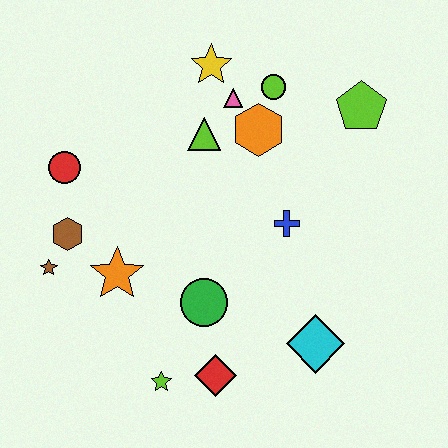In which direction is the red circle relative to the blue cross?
The red circle is to the left of the blue cross.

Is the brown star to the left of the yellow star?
Yes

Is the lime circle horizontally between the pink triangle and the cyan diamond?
Yes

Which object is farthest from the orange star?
The lime pentagon is farthest from the orange star.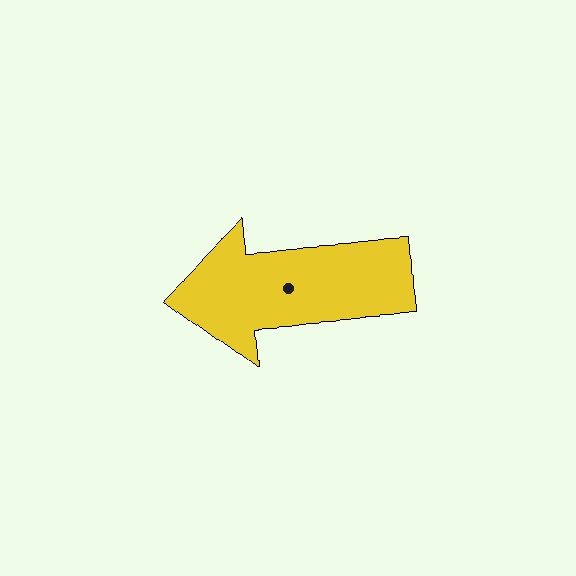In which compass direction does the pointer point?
West.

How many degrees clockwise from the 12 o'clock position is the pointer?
Approximately 266 degrees.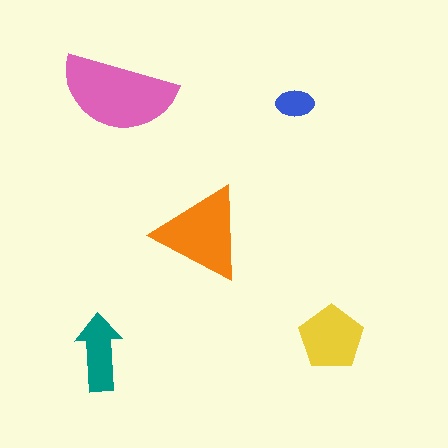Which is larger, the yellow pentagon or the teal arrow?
The yellow pentagon.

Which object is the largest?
The pink semicircle.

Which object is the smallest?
The blue ellipse.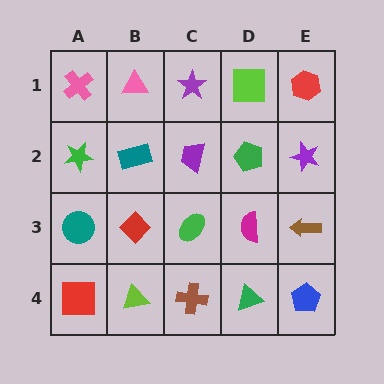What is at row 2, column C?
A purple trapezoid.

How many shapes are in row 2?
5 shapes.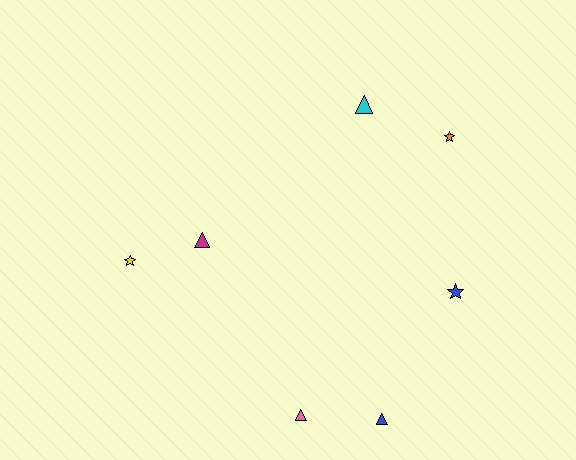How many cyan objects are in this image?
There is 1 cyan object.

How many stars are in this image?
There are 3 stars.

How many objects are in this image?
There are 7 objects.